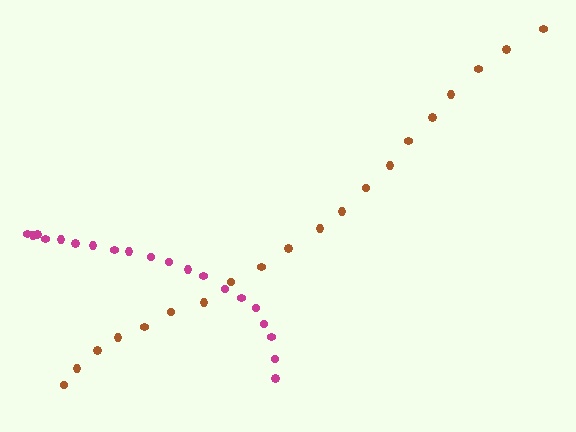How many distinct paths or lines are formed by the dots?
There are 2 distinct paths.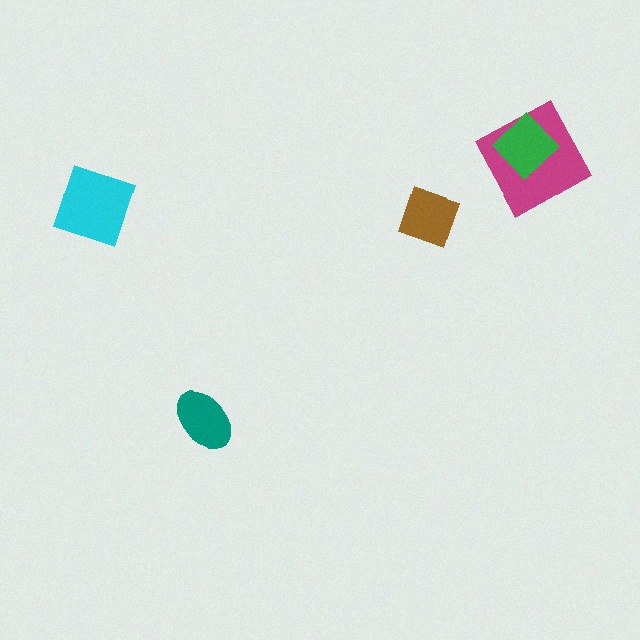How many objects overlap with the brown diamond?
0 objects overlap with the brown diamond.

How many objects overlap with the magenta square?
1 object overlaps with the magenta square.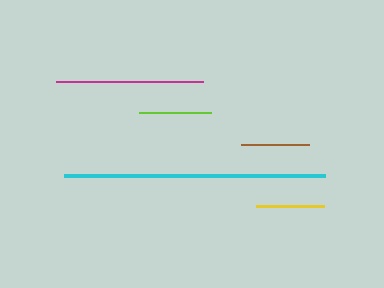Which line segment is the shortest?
The brown line is the shortest at approximately 68 pixels.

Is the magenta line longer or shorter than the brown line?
The magenta line is longer than the brown line.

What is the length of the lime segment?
The lime segment is approximately 72 pixels long.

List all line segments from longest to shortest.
From longest to shortest: cyan, magenta, lime, yellow, brown.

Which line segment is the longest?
The cyan line is the longest at approximately 261 pixels.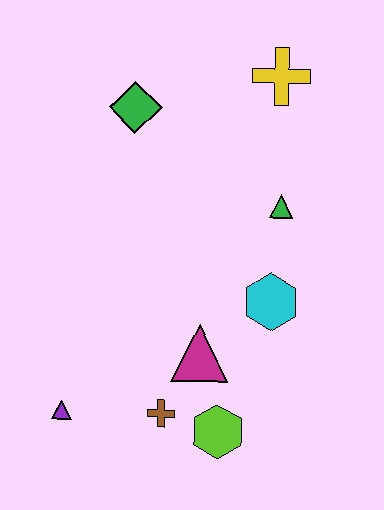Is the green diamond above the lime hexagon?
Yes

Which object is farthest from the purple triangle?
The yellow cross is farthest from the purple triangle.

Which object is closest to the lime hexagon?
The brown cross is closest to the lime hexagon.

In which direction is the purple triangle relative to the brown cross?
The purple triangle is to the left of the brown cross.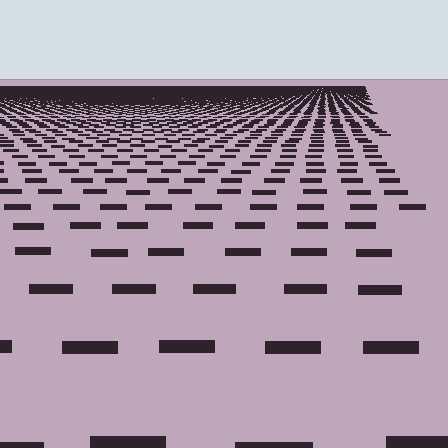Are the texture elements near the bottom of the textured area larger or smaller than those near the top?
Larger. Near the bottom, elements are closer to the viewer and appear at a bigger on-screen size.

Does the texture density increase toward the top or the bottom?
Density increases toward the top.